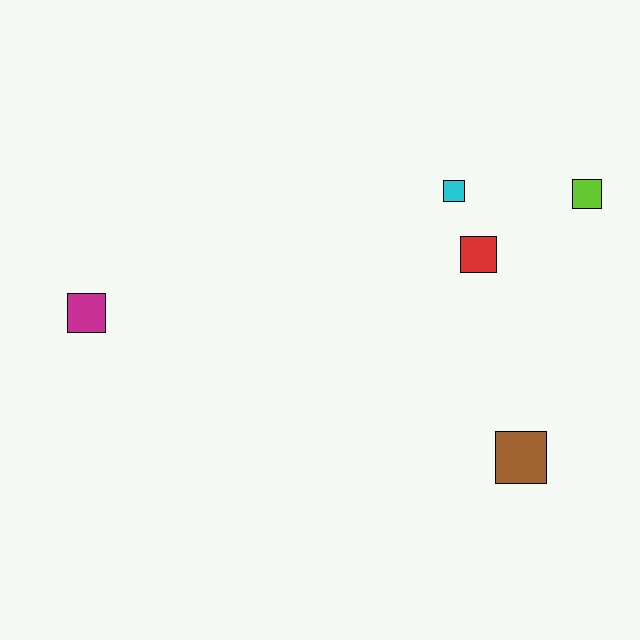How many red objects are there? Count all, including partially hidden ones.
There is 1 red object.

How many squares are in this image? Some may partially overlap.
There are 5 squares.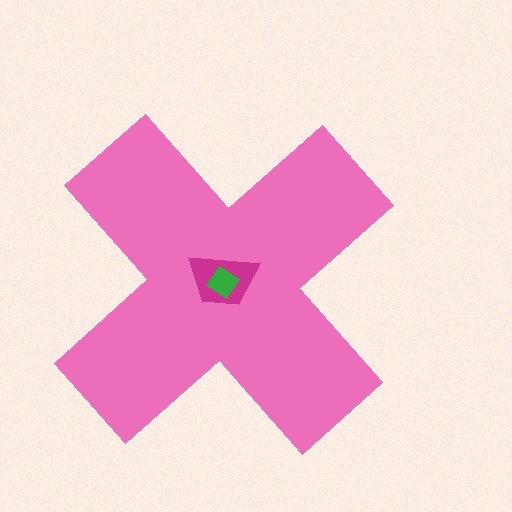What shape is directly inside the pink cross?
The magenta trapezoid.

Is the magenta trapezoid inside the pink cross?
Yes.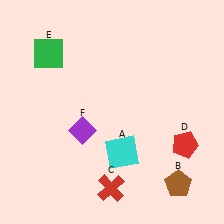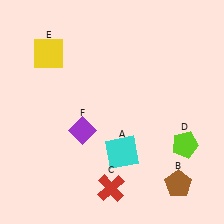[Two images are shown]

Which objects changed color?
D changed from red to lime. E changed from green to yellow.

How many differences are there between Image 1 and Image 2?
There are 2 differences between the two images.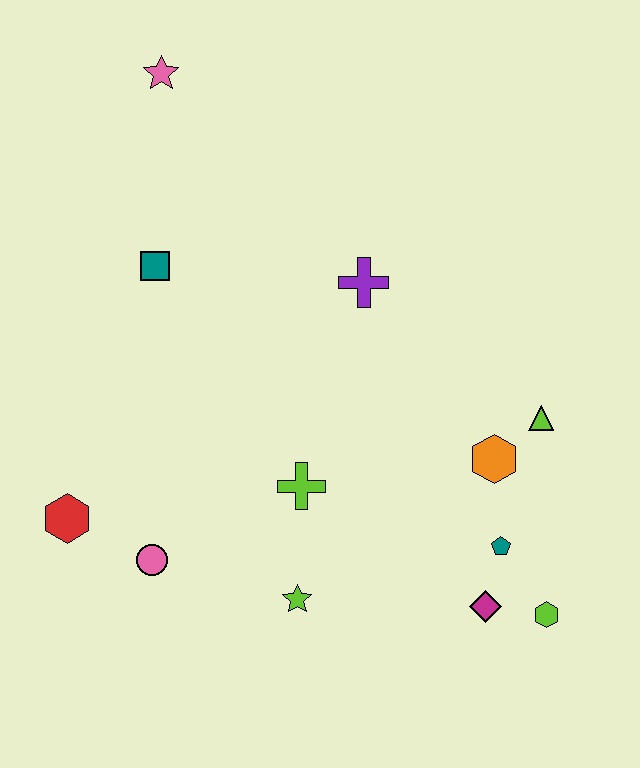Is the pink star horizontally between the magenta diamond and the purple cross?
No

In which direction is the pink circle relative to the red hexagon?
The pink circle is to the right of the red hexagon.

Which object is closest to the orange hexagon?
The lime triangle is closest to the orange hexagon.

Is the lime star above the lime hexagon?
Yes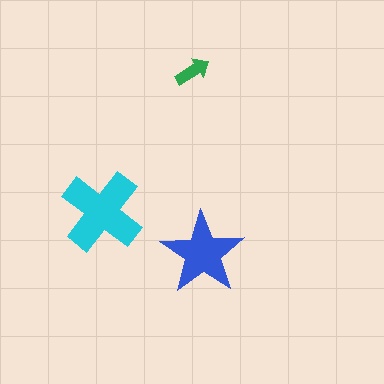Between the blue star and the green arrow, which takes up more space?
The blue star.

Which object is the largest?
The cyan cross.